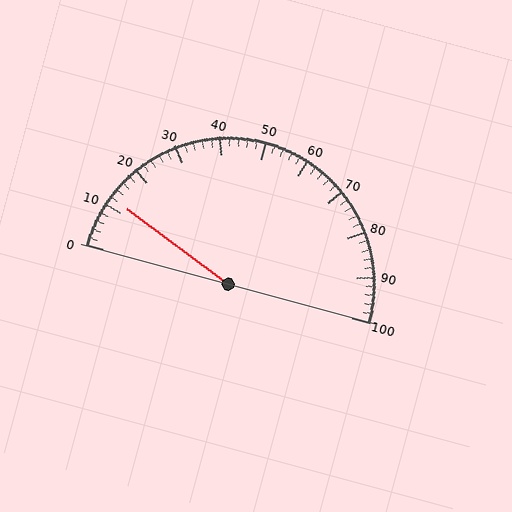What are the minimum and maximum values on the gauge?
The gauge ranges from 0 to 100.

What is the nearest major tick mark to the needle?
The nearest major tick mark is 10.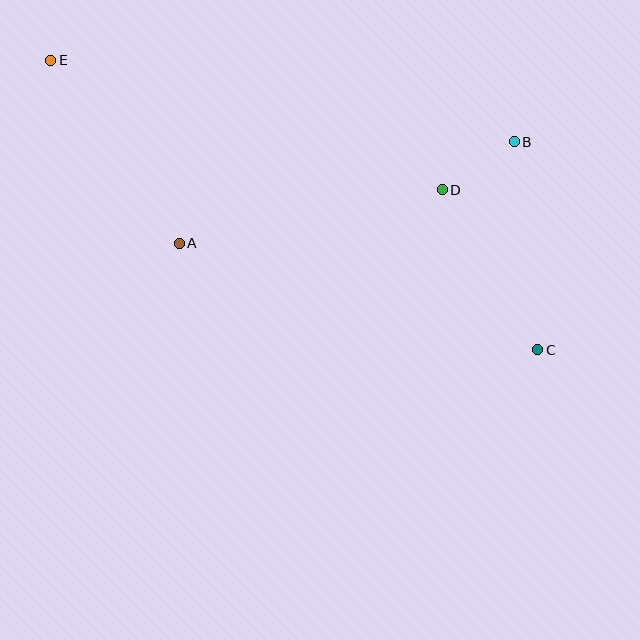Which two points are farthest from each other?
Points C and E are farthest from each other.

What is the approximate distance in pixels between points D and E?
The distance between D and E is approximately 412 pixels.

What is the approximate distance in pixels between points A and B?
The distance between A and B is approximately 350 pixels.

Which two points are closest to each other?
Points B and D are closest to each other.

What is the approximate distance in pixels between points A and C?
The distance between A and C is approximately 374 pixels.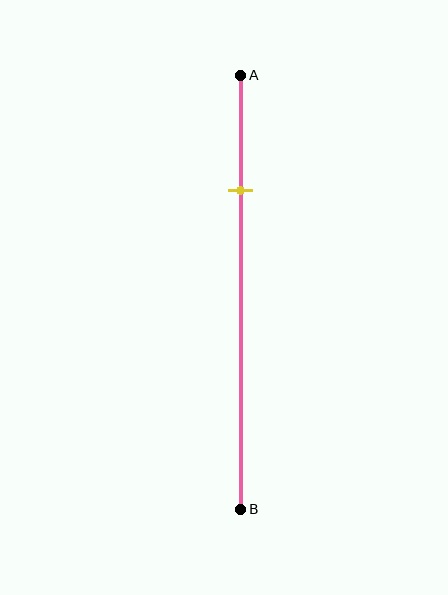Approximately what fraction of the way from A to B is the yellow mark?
The yellow mark is approximately 25% of the way from A to B.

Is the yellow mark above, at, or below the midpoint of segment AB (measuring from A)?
The yellow mark is above the midpoint of segment AB.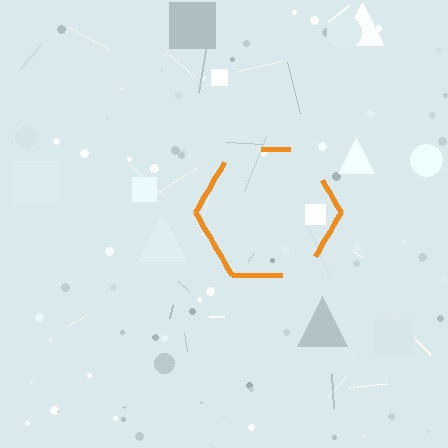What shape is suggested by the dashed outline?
The dashed outline suggests a hexagon.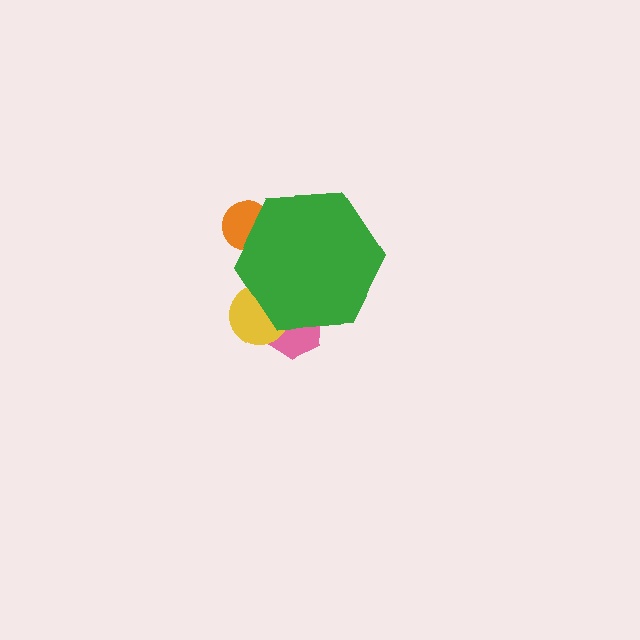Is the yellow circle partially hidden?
Yes, the yellow circle is partially hidden behind the green hexagon.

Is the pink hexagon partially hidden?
Yes, the pink hexagon is partially hidden behind the green hexagon.